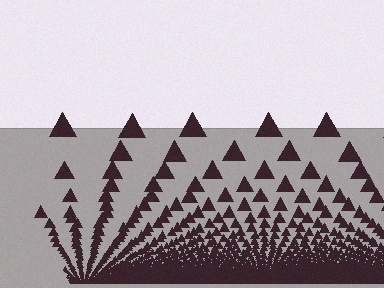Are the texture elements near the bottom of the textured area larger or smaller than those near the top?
Smaller. The gradient is inverted — elements near the bottom are smaller and denser.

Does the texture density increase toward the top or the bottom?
Density increases toward the bottom.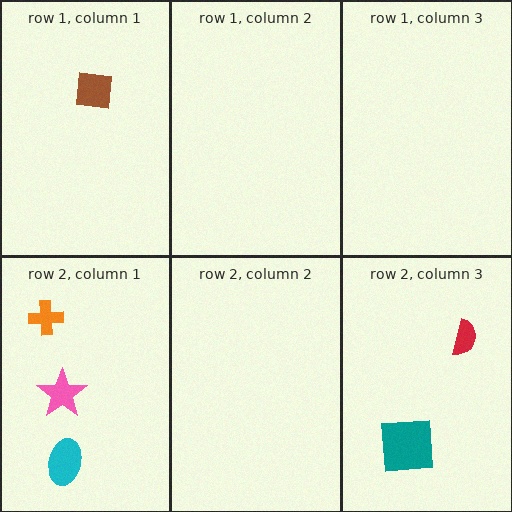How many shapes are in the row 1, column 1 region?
1.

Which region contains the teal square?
The row 2, column 3 region.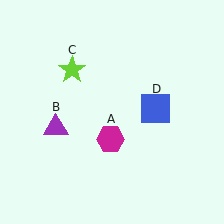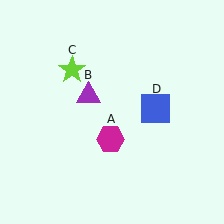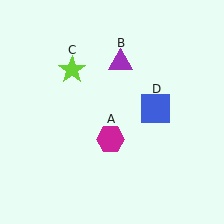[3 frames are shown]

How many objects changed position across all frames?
1 object changed position: purple triangle (object B).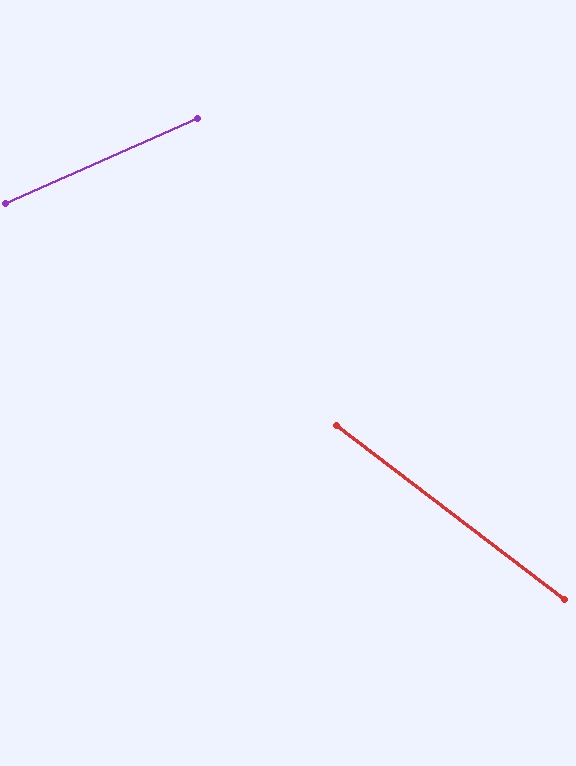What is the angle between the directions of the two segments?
Approximately 61 degrees.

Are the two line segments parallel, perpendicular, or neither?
Neither parallel nor perpendicular — they differ by about 61°.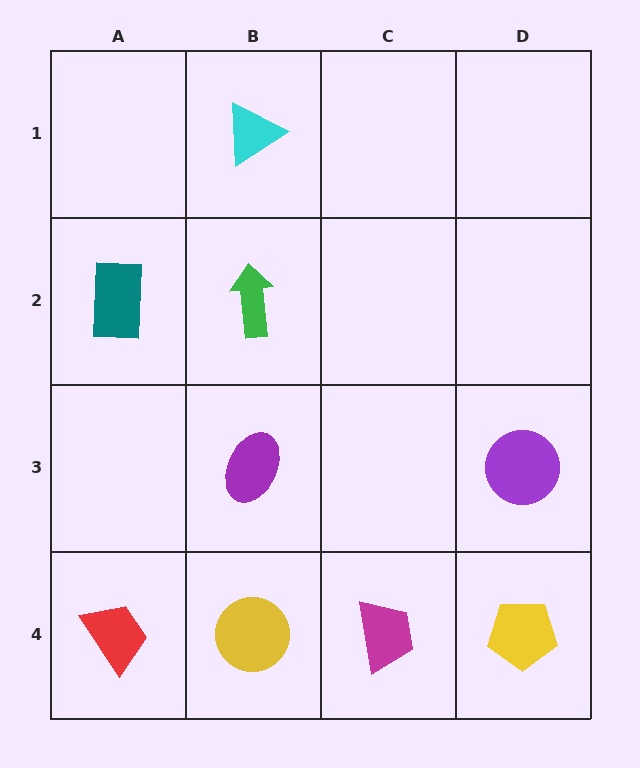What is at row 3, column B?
A purple ellipse.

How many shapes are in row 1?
1 shape.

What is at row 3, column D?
A purple circle.